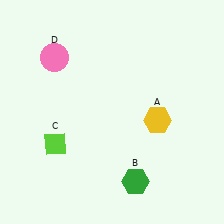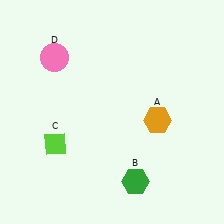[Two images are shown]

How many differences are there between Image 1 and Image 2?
There is 1 difference between the two images.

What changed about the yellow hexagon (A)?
In Image 1, A is yellow. In Image 2, it changed to orange.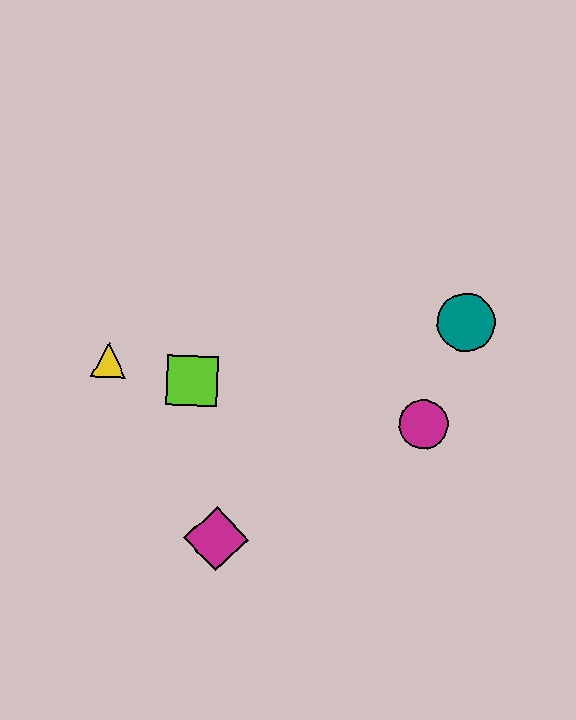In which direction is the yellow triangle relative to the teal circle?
The yellow triangle is to the left of the teal circle.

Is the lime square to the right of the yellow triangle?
Yes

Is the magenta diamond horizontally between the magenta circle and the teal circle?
No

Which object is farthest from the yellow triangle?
The teal circle is farthest from the yellow triangle.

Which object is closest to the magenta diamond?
The lime square is closest to the magenta diamond.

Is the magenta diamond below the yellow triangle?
Yes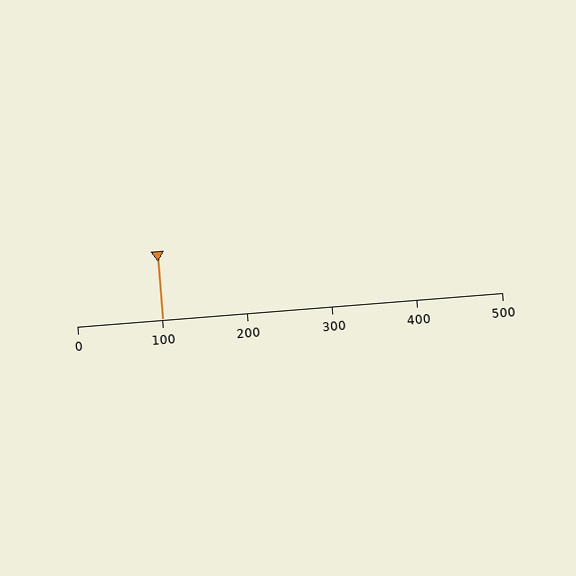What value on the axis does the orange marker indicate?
The marker indicates approximately 100.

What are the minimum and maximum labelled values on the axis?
The axis runs from 0 to 500.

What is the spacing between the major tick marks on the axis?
The major ticks are spaced 100 apart.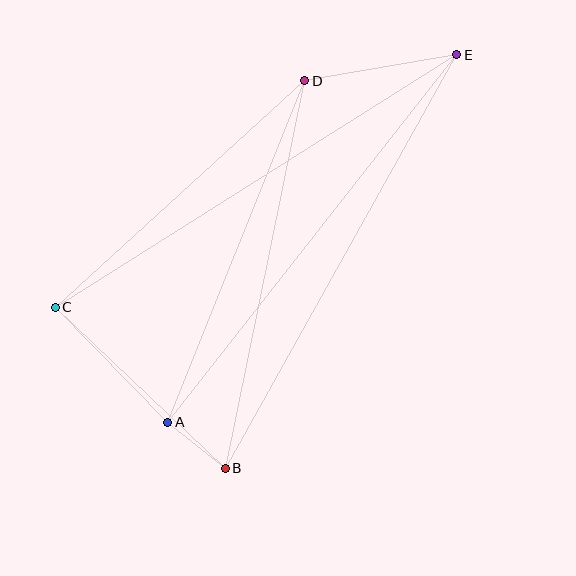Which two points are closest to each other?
Points A and B are closest to each other.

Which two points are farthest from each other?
Points C and E are farthest from each other.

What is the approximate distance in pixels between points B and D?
The distance between B and D is approximately 395 pixels.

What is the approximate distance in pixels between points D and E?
The distance between D and E is approximately 154 pixels.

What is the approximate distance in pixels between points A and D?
The distance between A and D is approximately 368 pixels.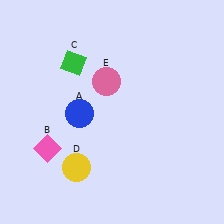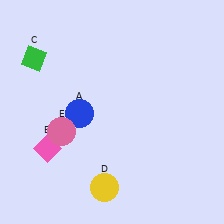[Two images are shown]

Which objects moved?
The objects that moved are: the green diamond (C), the yellow circle (D), the pink circle (E).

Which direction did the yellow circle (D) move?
The yellow circle (D) moved right.